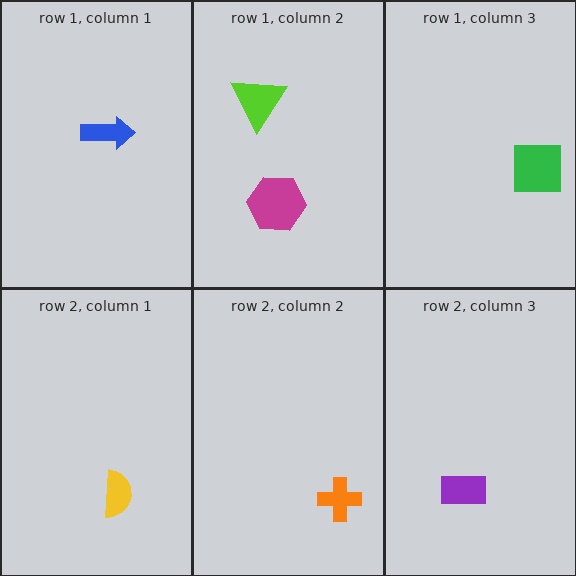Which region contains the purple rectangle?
The row 2, column 3 region.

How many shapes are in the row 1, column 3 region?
1.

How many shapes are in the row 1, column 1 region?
1.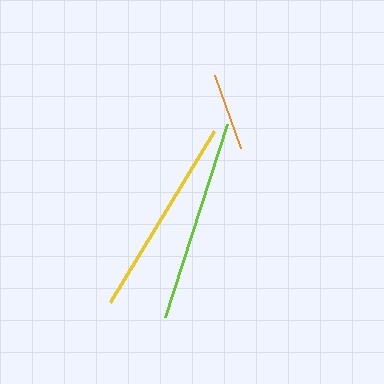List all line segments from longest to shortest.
From longest to shortest: lime, yellow, orange.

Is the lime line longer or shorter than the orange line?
The lime line is longer than the orange line.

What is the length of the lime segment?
The lime segment is approximately 203 pixels long.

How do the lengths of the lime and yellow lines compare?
The lime and yellow lines are approximately the same length.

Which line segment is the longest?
The lime line is the longest at approximately 203 pixels.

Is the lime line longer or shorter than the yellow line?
The lime line is longer than the yellow line.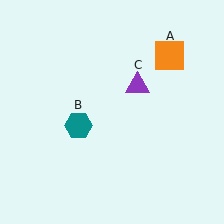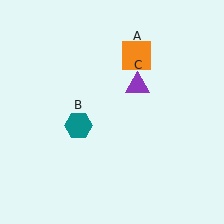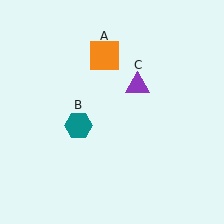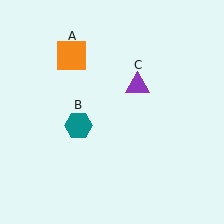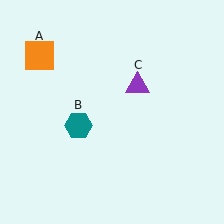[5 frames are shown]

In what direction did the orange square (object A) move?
The orange square (object A) moved left.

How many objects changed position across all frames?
1 object changed position: orange square (object A).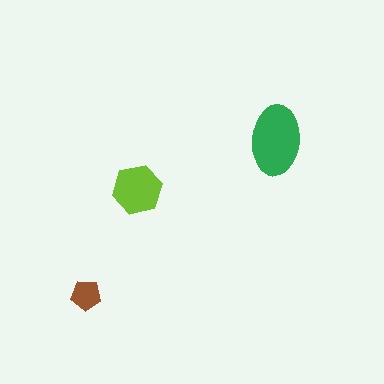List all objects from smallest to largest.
The brown pentagon, the lime hexagon, the green ellipse.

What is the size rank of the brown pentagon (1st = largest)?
3rd.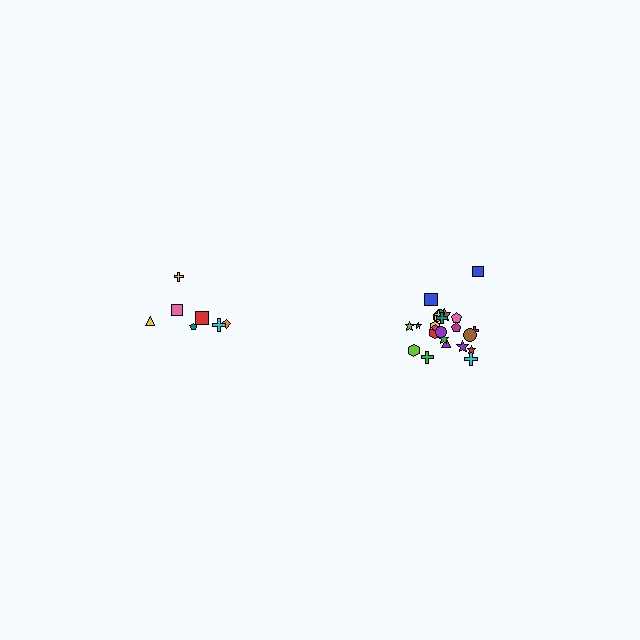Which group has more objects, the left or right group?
The right group.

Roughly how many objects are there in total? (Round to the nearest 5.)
Roughly 30 objects in total.